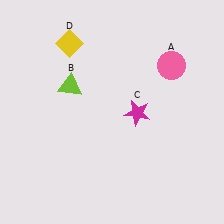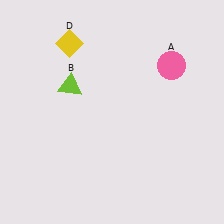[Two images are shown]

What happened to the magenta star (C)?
The magenta star (C) was removed in Image 2. It was in the bottom-right area of Image 1.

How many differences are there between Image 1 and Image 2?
There is 1 difference between the two images.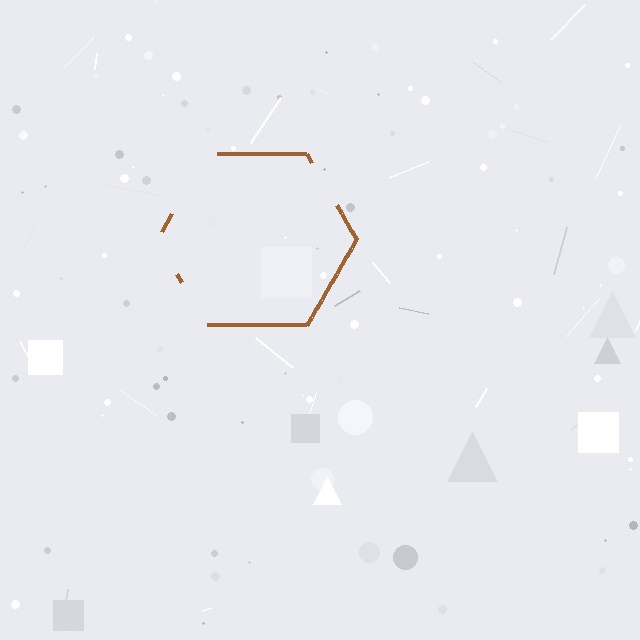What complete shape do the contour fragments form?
The contour fragments form a hexagon.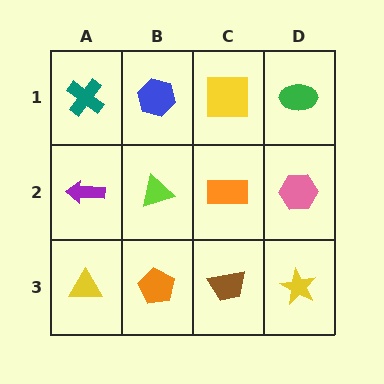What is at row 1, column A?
A teal cross.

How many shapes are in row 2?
4 shapes.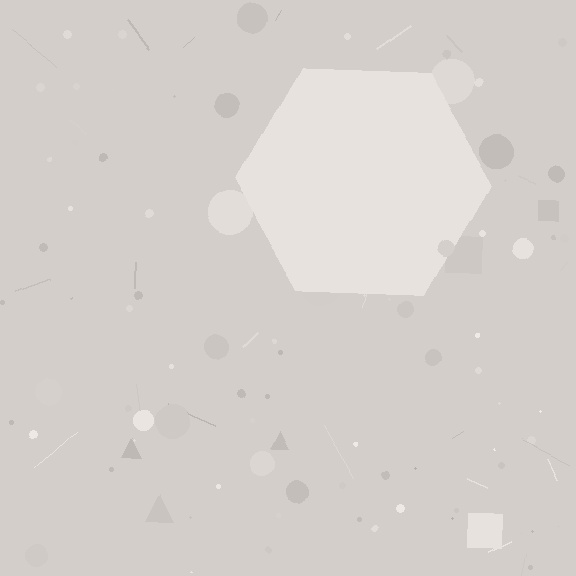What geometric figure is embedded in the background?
A hexagon is embedded in the background.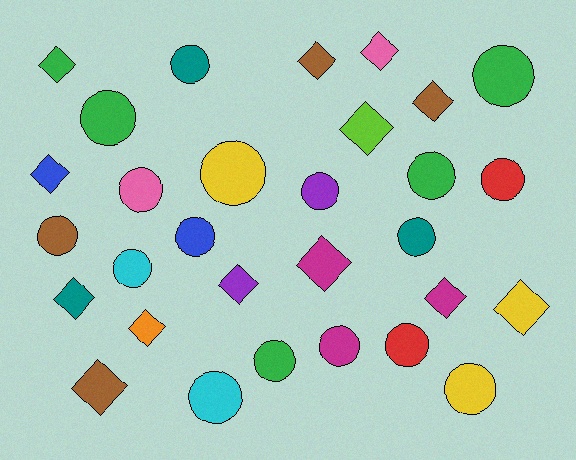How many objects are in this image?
There are 30 objects.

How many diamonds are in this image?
There are 13 diamonds.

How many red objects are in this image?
There are 2 red objects.